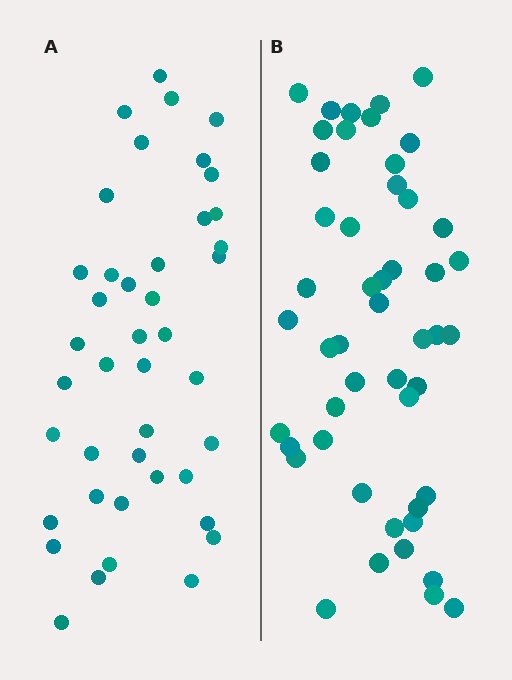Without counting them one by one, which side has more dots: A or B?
Region B (the right region) has more dots.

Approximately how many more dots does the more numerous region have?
Region B has roughly 8 or so more dots than region A.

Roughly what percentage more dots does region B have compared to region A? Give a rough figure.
About 15% more.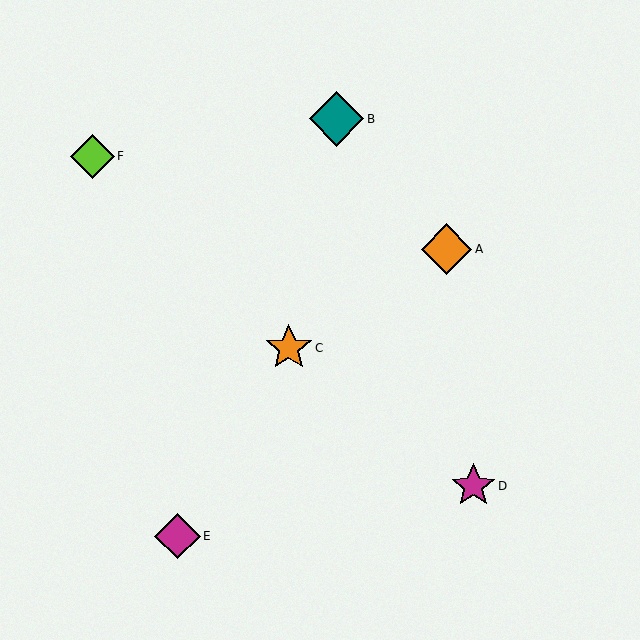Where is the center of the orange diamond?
The center of the orange diamond is at (447, 249).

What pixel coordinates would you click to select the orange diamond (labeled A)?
Click at (447, 249) to select the orange diamond A.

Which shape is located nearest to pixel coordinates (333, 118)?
The teal diamond (labeled B) at (337, 119) is nearest to that location.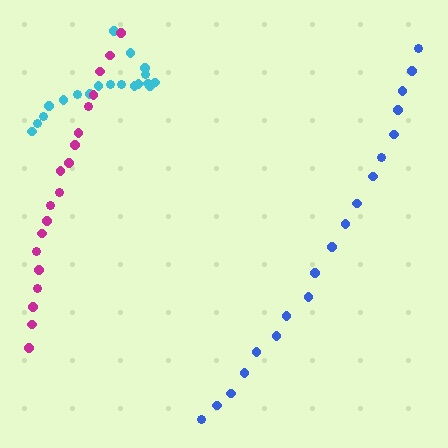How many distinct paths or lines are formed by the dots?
There are 3 distinct paths.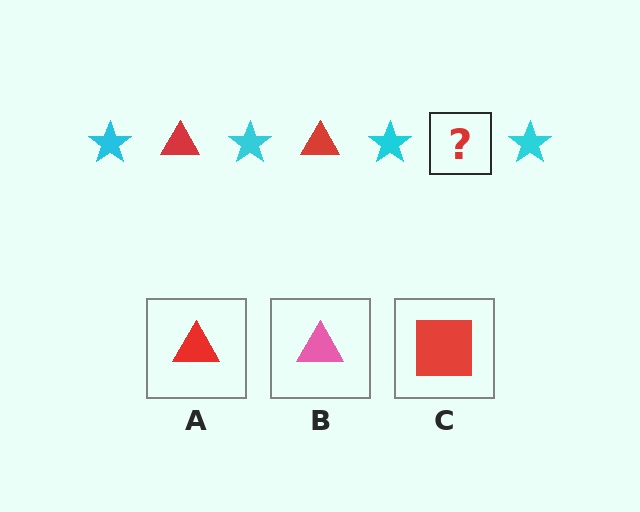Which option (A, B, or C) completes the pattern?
A.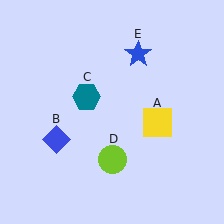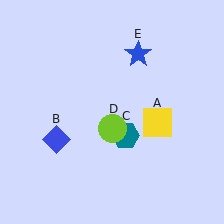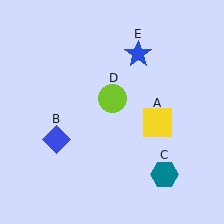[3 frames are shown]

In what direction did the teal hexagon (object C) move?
The teal hexagon (object C) moved down and to the right.